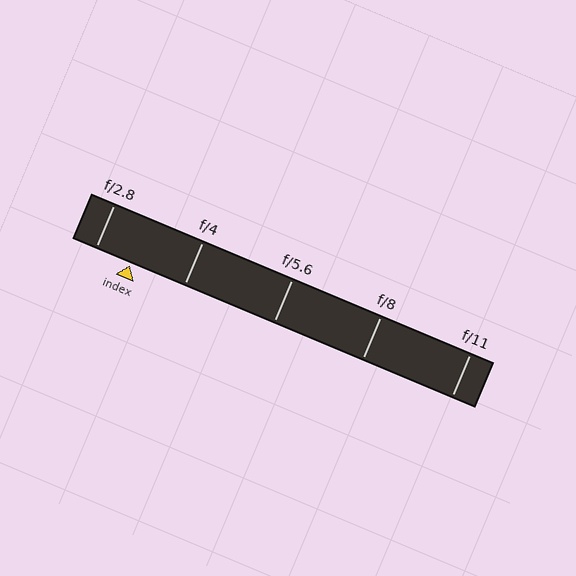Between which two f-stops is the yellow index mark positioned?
The index mark is between f/2.8 and f/4.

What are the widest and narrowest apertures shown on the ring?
The widest aperture shown is f/2.8 and the narrowest is f/11.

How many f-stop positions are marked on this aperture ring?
There are 5 f-stop positions marked.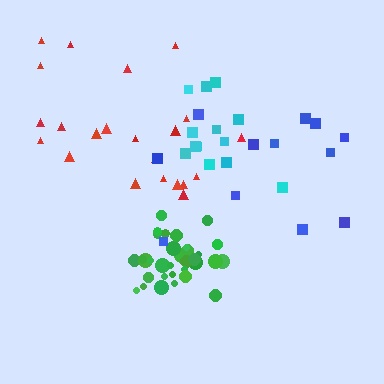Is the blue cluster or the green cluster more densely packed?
Green.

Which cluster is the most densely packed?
Green.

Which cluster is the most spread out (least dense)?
Blue.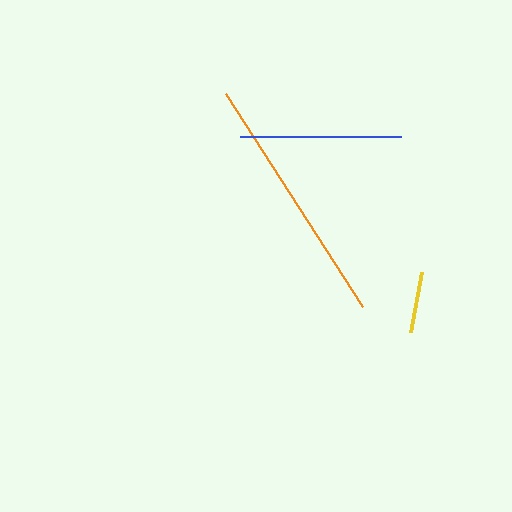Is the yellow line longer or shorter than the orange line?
The orange line is longer than the yellow line.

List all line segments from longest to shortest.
From longest to shortest: orange, blue, yellow.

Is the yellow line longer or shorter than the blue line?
The blue line is longer than the yellow line.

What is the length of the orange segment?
The orange segment is approximately 253 pixels long.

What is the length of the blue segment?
The blue segment is approximately 161 pixels long.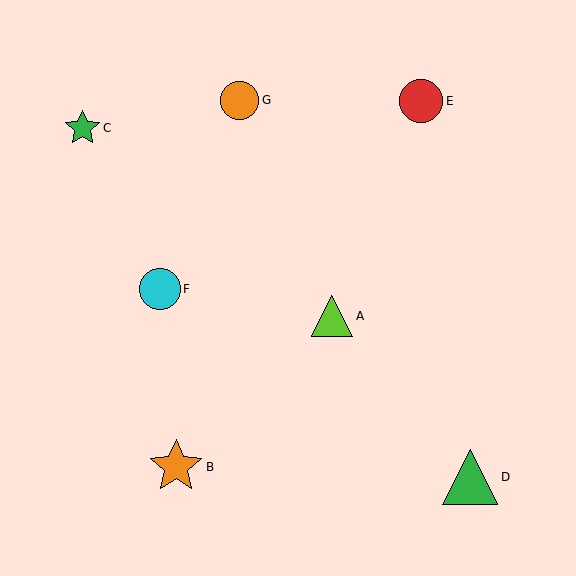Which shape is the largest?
The green triangle (labeled D) is the largest.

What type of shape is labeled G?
Shape G is an orange circle.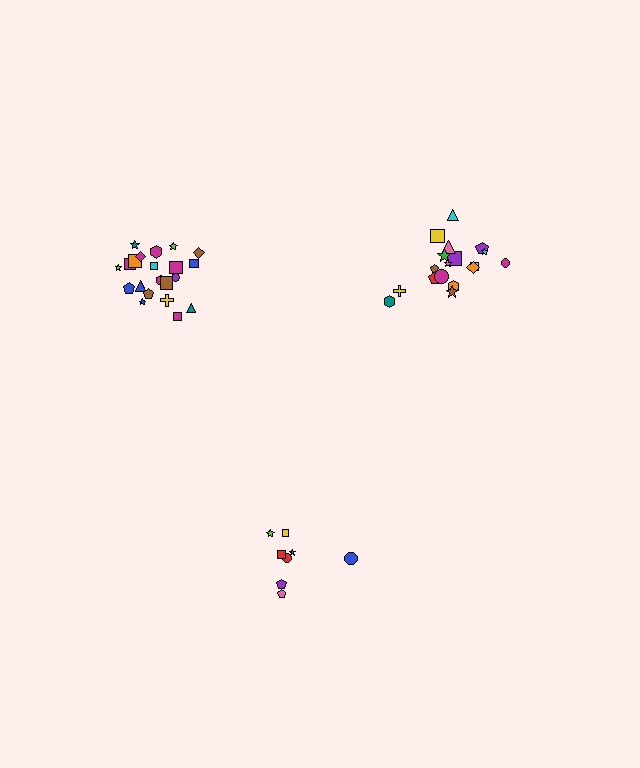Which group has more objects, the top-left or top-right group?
The top-left group.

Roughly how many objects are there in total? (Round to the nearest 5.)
Roughly 50 objects in total.